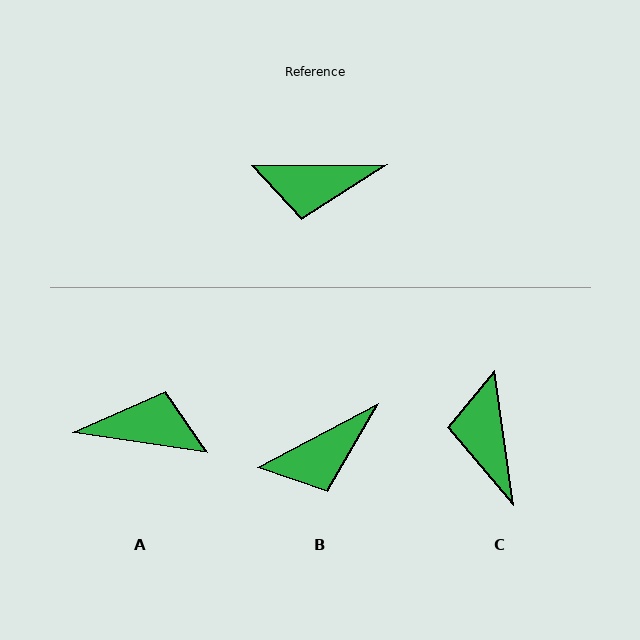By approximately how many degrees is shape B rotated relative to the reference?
Approximately 27 degrees counter-clockwise.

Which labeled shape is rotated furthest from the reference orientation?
A, about 172 degrees away.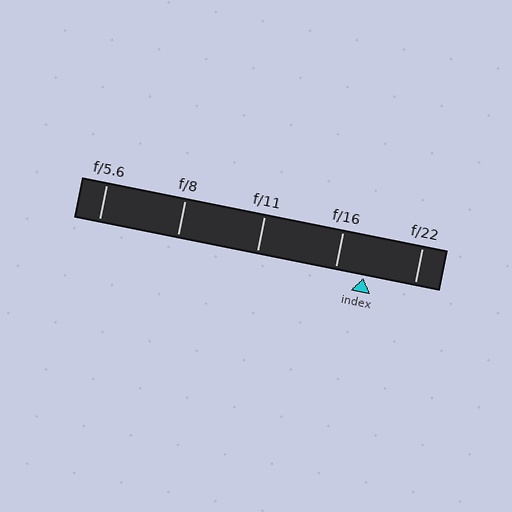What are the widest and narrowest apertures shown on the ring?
The widest aperture shown is f/5.6 and the narrowest is f/22.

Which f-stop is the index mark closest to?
The index mark is closest to f/16.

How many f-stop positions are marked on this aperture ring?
There are 5 f-stop positions marked.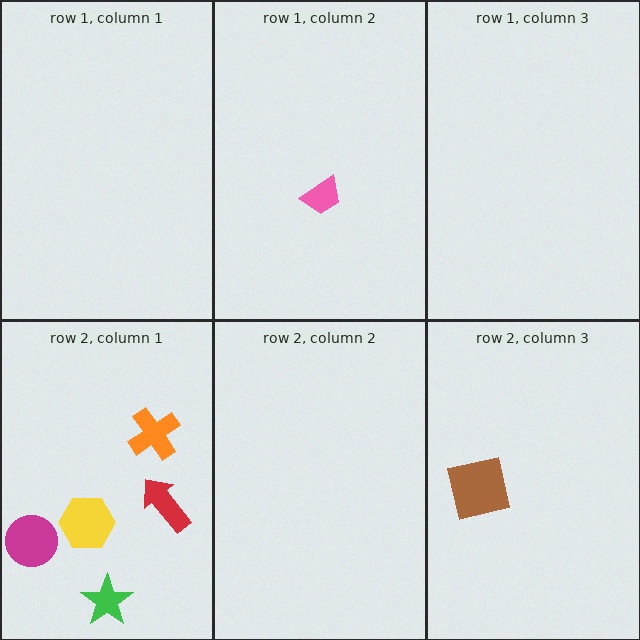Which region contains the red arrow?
The row 2, column 1 region.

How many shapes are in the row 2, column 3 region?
1.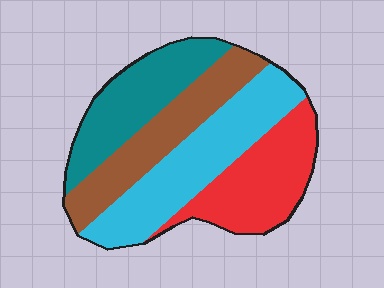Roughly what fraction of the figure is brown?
Brown takes up less than a quarter of the figure.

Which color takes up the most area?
Cyan, at roughly 30%.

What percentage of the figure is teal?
Teal takes up less than a quarter of the figure.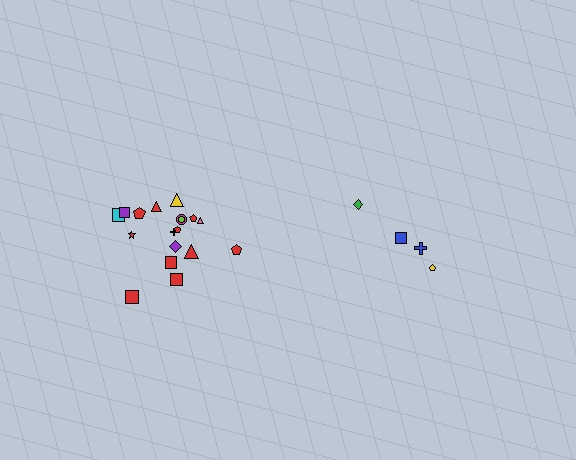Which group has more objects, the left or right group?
The left group.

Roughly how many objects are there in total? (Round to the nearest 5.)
Roughly 20 objects in total.